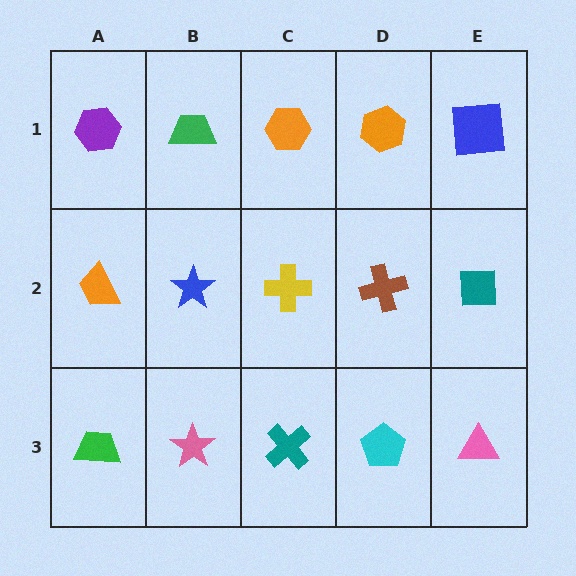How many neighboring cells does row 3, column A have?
2.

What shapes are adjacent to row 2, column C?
An orange hexagon (row 1, column C), a teal cross (row 3, column C), a blue star (row 2, column B), a brown cross (row 2, column D).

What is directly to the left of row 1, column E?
An orange hexagon.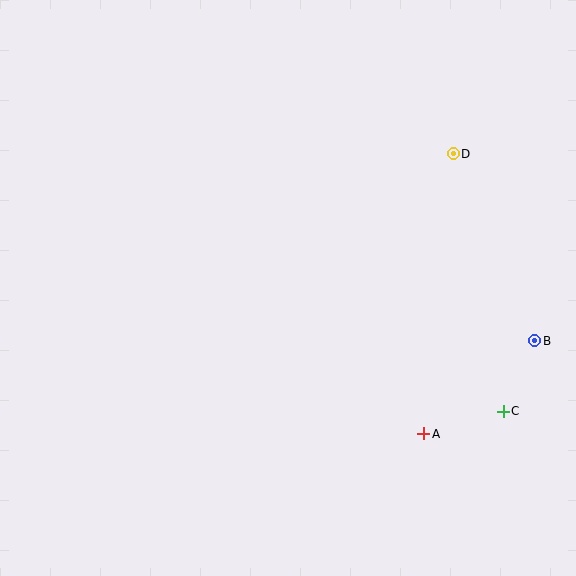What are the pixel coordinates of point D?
Point D is at (453, 154).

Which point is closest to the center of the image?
Point A at (424, 434) is closest to the center.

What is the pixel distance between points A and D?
The distance between A and D is 282 pixels.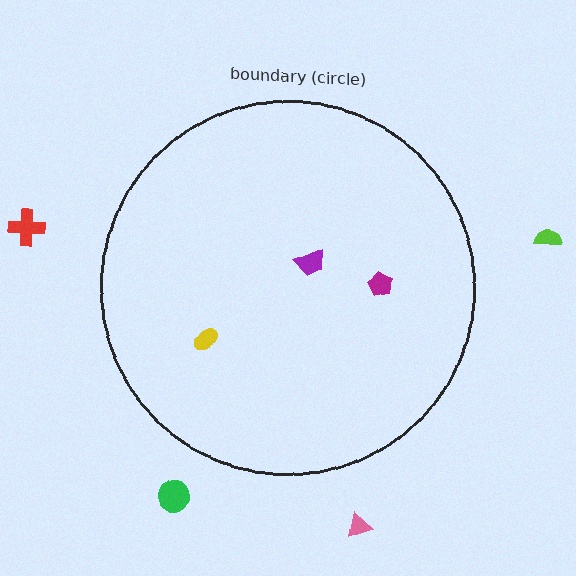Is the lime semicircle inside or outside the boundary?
Outside.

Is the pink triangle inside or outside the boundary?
Outside.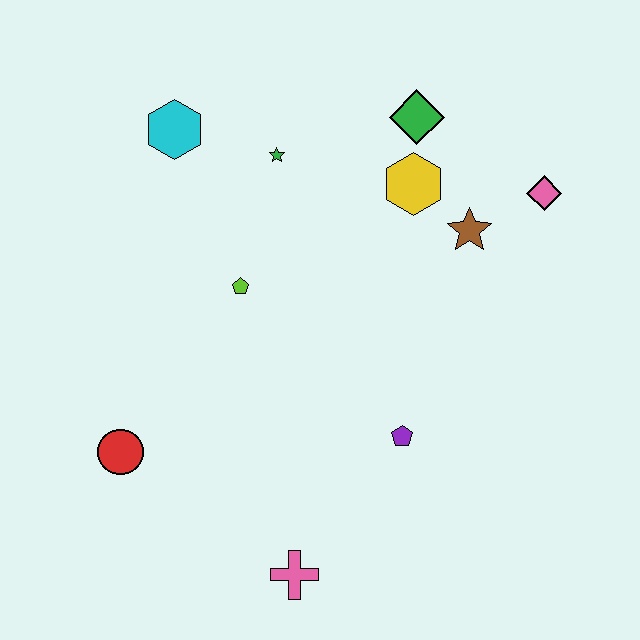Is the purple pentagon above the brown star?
No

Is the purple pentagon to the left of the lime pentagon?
No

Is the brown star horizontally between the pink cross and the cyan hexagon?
No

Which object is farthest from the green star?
The pink cross is farthest from the green star.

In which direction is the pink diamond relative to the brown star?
The pink diamond is to the right of the brown star.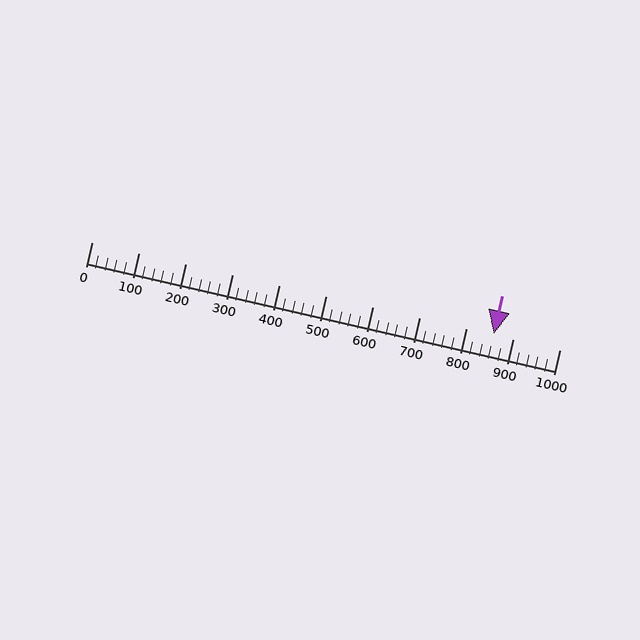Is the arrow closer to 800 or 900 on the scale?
The arrow is closer to 900.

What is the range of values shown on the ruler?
The ruler shows values from 0 to 1000.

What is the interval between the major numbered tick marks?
The major tick marks are spaced 100 units apart.